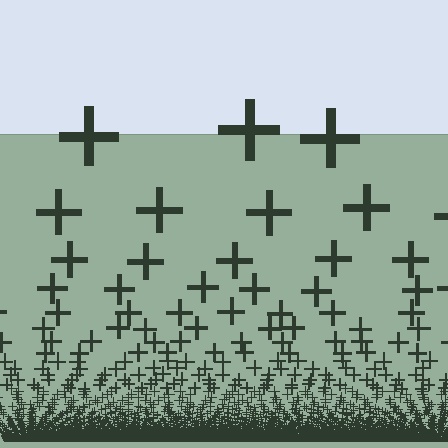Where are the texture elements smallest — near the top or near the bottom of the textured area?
Near the bottom.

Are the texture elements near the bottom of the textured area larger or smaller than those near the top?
Smaller. The gradient is inverted — elements near the bottom are smaller and denser.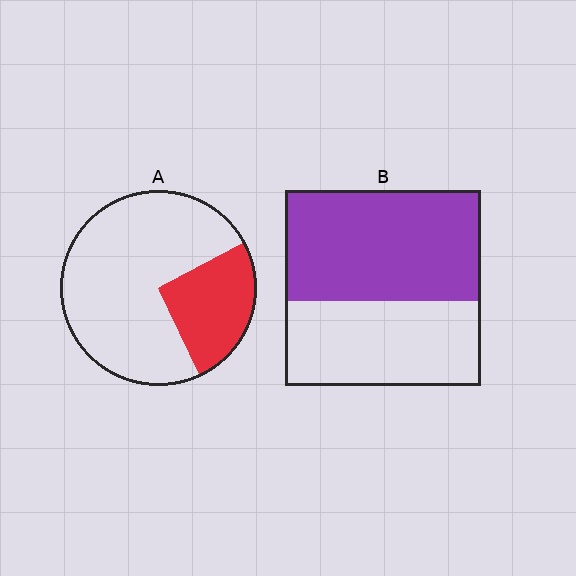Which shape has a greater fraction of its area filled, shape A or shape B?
Shape B.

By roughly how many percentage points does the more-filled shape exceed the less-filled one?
By roughly 30 percentage points (B over A).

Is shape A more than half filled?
No.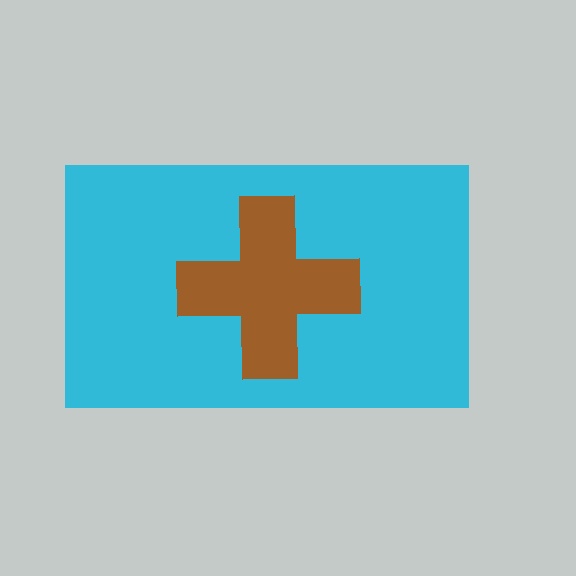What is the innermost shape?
The brown cross.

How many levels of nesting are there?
2.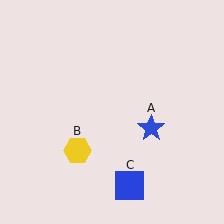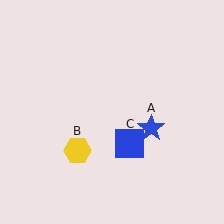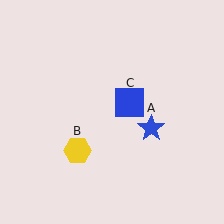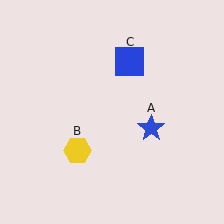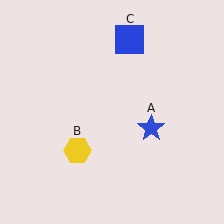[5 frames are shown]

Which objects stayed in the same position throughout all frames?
Blue star (object A) and yellow hexagon (object B) remained stationary.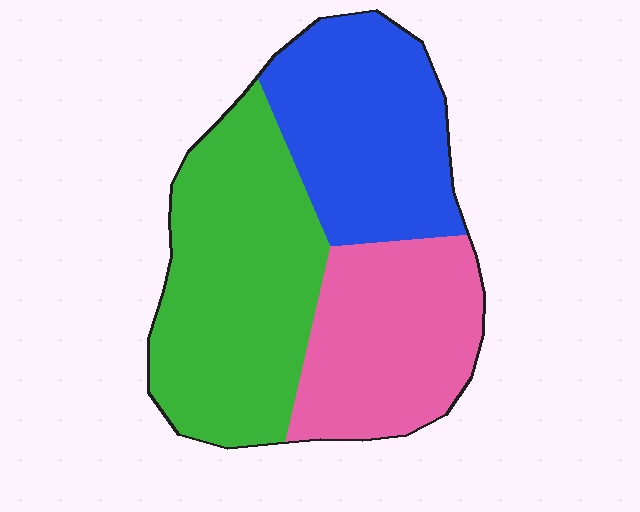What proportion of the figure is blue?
Blue covers around 30% of the figure.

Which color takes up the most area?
Green, at roughly 40%.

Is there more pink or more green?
Green.